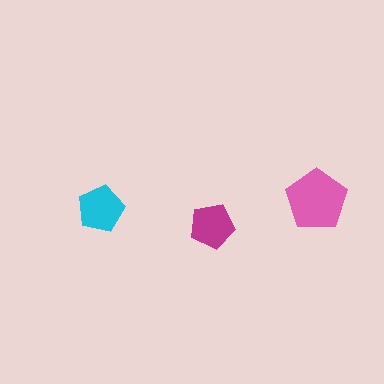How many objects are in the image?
There are 3 objects in the image.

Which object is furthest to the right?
The pink pentagon is rightmost.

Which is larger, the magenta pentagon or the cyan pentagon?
The cyan one.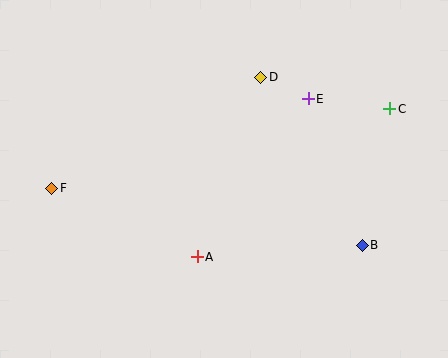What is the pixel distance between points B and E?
The distance between B and E is 156 pixels.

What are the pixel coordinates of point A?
Point A is at (197, 257).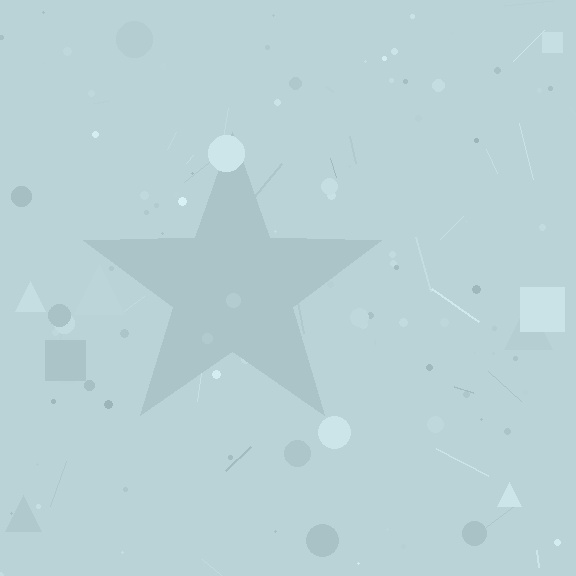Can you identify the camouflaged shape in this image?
The camouflaged shape is a star.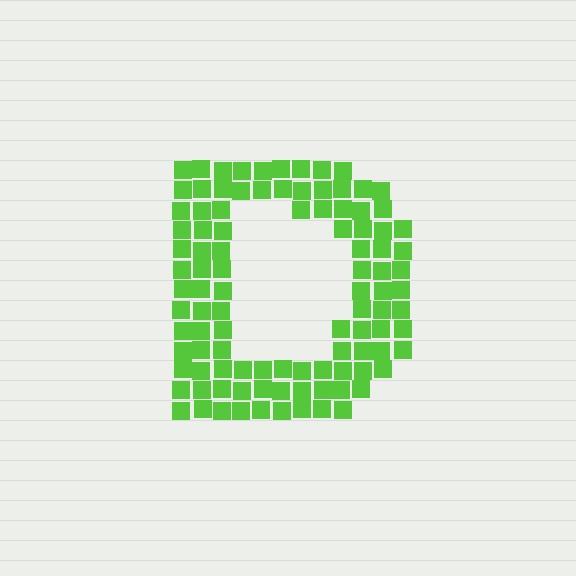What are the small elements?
The small elements are squares.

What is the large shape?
The large shape is the letter D.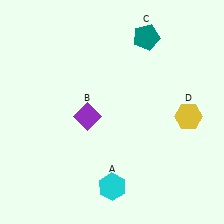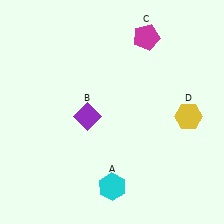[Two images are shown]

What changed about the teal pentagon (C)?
In Image 1, C is teal. In Image 2, it changed to magenta.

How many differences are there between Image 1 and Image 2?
There is 1 difference between the two images.